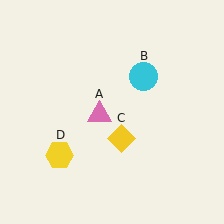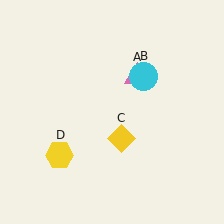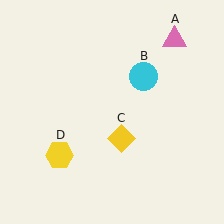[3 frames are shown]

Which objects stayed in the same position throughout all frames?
Cyan circle (object B) and yellow diamond (object C) and yellow hexagon (object D) remained stationary.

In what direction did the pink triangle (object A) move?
The pink triangle (object A) moved up and to the right.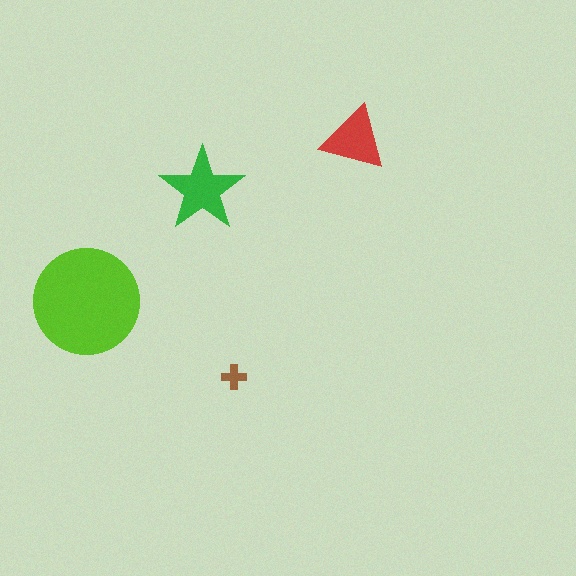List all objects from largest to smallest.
The lime circle, the green star, the red triangle, the brown cross.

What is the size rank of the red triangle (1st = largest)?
3rd.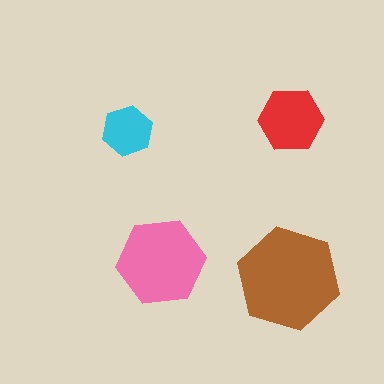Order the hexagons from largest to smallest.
the brown one, the pink one, the red one, the cyan one.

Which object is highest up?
The red hexagon is topmost.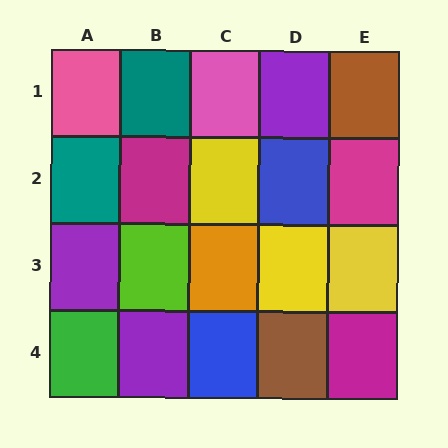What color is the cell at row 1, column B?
Teal.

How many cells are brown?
2 cells are brown.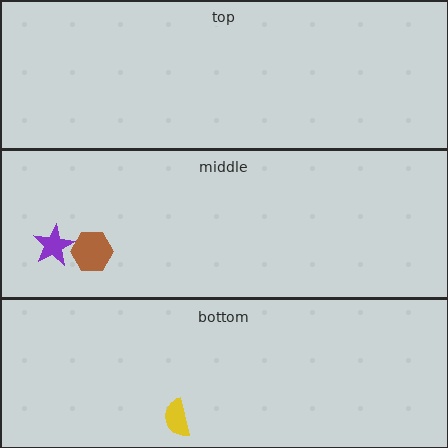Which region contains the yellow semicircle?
The bottom region.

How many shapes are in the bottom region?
1.